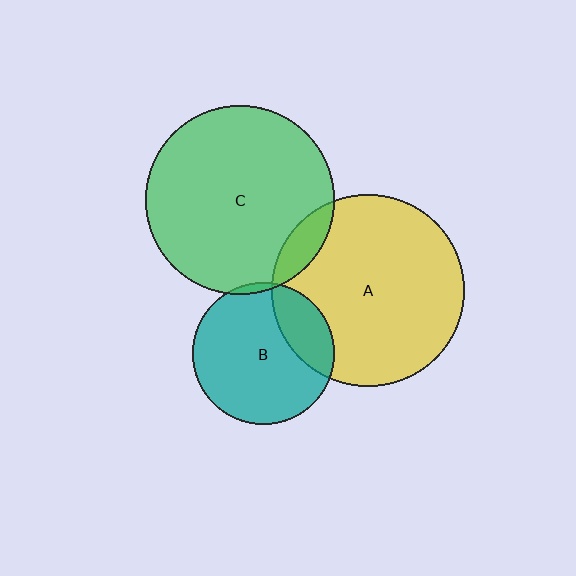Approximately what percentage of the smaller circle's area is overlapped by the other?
Approximately 5%.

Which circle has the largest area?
Circle A (yellow).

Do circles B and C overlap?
Yes.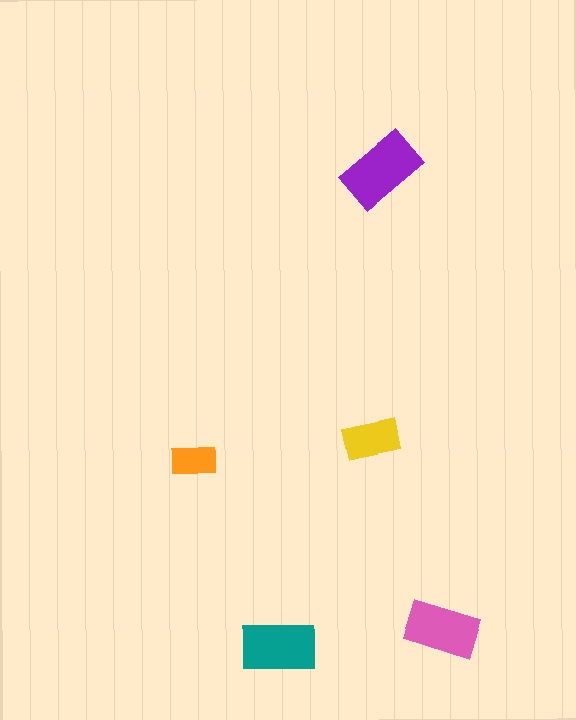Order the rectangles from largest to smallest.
the purple one, the teal one, the pink one, the yellow one, the orange one.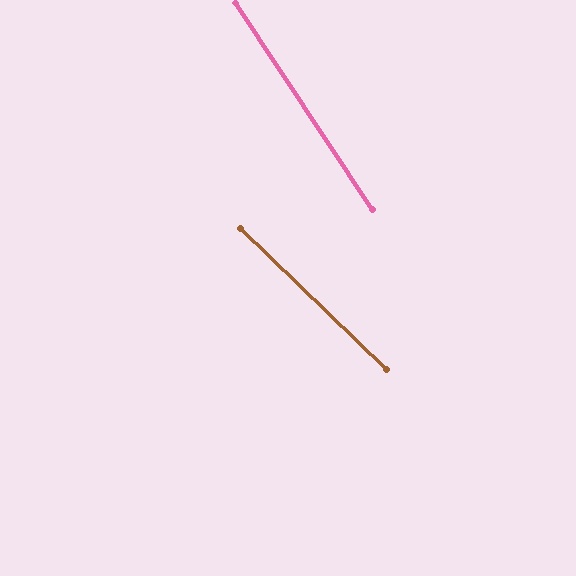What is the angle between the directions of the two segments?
Approximately 12 degrees.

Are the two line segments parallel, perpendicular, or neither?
Neither parallel nor perpendicular — they differ by about 12°.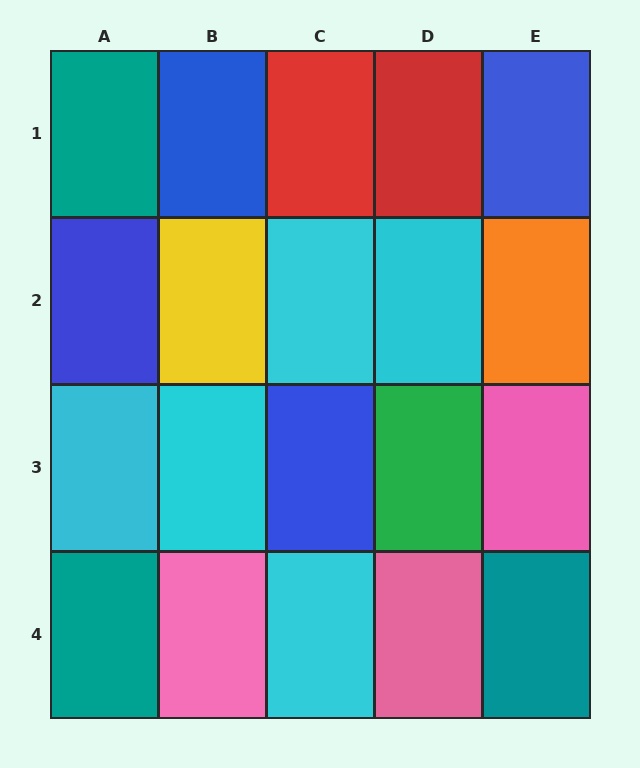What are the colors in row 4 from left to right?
Teal, pink, cyan, pink, teal.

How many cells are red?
2 cells are red.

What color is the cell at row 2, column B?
Yellow.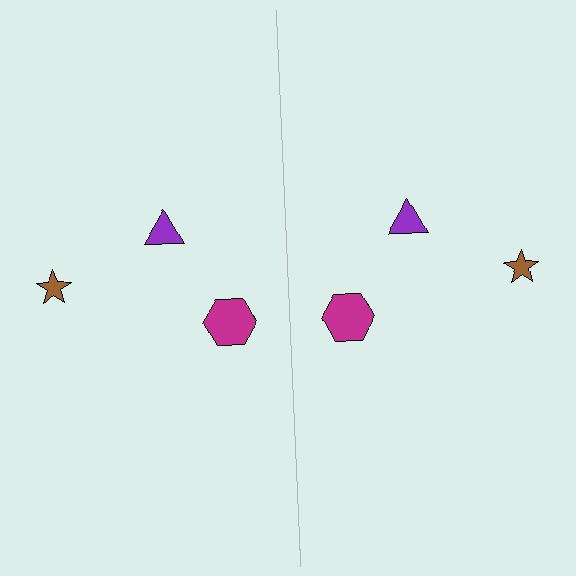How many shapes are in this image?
There are 6 shapes in this image.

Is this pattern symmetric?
Yes, this pattern has bilateral (reflection) symmetry.